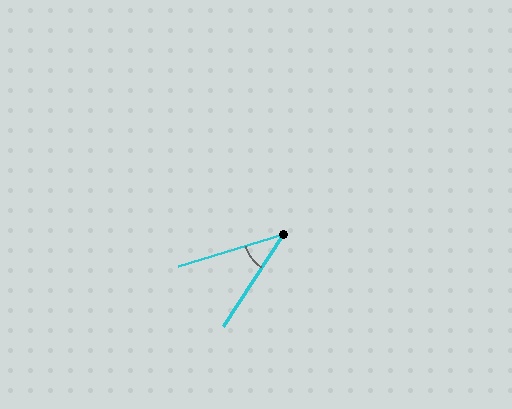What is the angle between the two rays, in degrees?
Approximately 40 degrees.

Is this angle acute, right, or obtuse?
It is acute.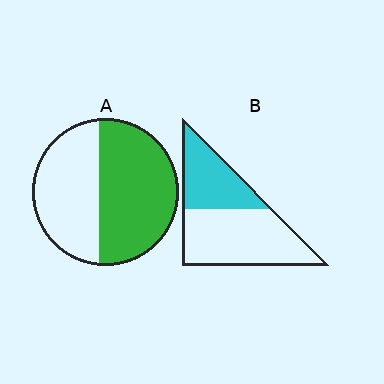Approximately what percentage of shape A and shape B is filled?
A is approximately 55% and B is approximately 40%.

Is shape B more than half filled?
No.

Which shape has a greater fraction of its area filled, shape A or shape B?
Shape A.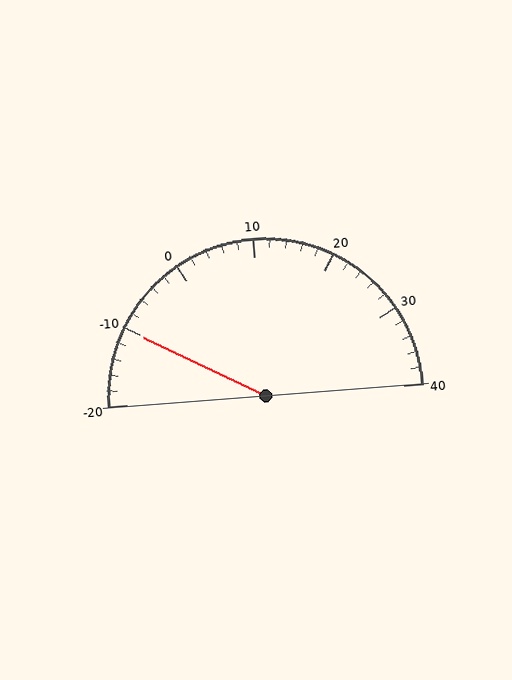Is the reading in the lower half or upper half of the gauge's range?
The reading is in the lower half of the range (-20 to 40).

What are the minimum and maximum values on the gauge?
The gauge ranges from -20 to 40.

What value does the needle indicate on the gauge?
The needle indicates approximately -10.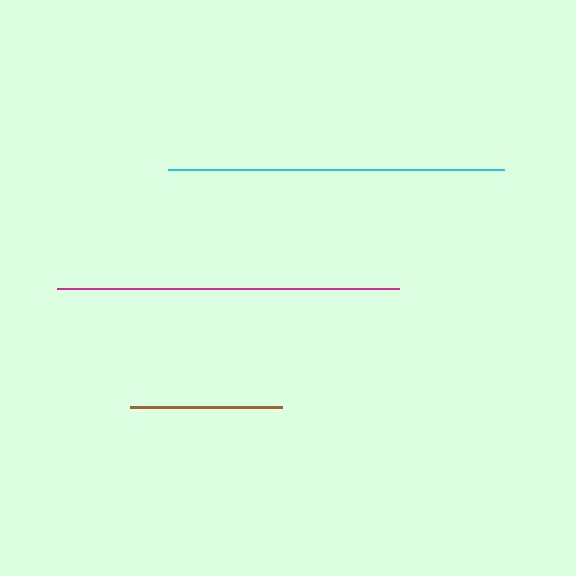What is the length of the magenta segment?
The magenta segment is approximately 341 pixels long.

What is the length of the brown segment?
The brown segment is approximately 152 pixels long.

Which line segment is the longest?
The magenta line is the longest at approximately 341 pixels.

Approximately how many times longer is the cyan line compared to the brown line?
The cyan line is approximately 2.2 times the length of the brown line.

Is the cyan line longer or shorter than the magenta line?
The magenta line is longer than the cyan line.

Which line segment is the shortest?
The brown line is the shortest at approximately 152 pixels.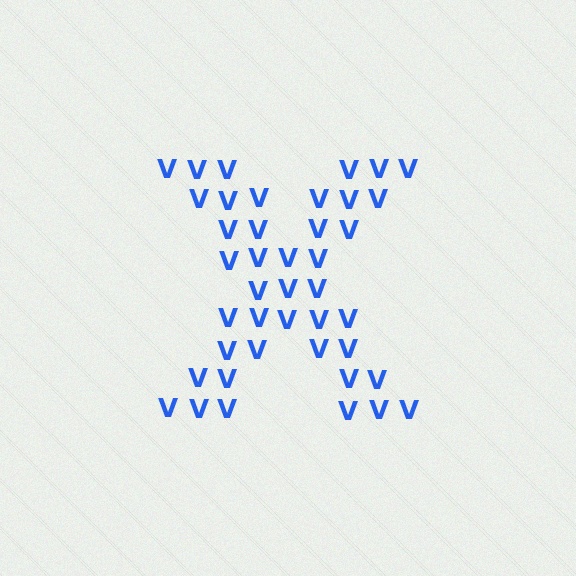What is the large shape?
The large shape is the letter X.